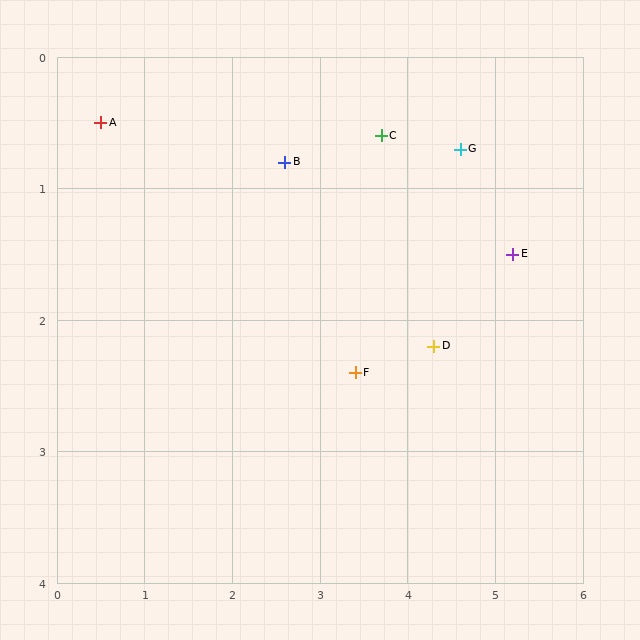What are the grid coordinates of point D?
Point D is at approximately (4.3, 2.2).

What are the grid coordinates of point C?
Point C is at approximately (3.7, 0.6).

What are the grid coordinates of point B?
Point B is at approximately (2.6, 0.8).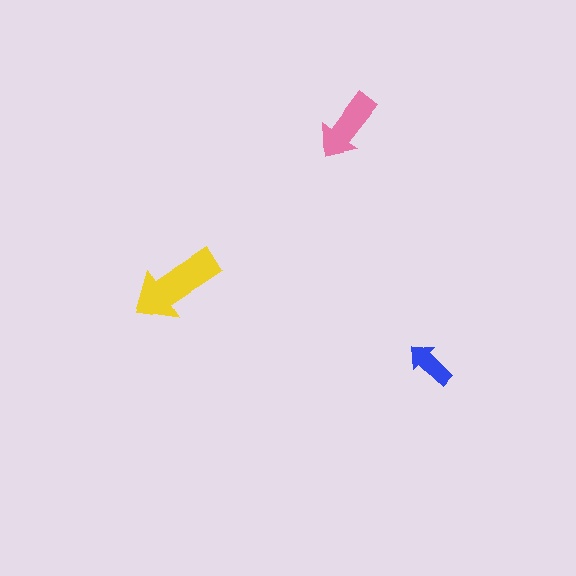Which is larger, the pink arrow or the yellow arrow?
The yellow one.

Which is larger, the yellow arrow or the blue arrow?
The yellow one.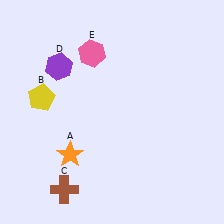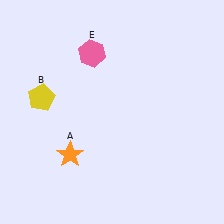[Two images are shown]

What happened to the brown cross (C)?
The brown cross (C) was removed in Image 2. It was in the bottom-left area of Image 1.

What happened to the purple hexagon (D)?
The purple hexagon (D) was removed in Image 2. It was in the top-left area of Image 1.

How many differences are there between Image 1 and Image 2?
There are 2 differences between the two images.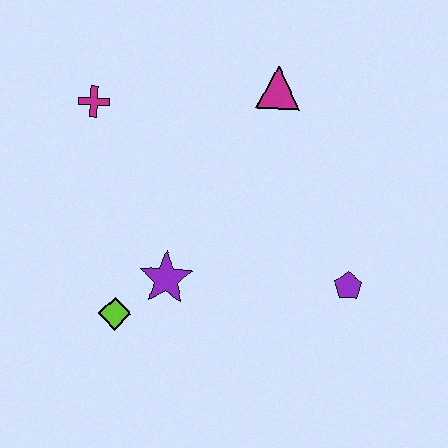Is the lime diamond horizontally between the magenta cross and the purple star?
Yes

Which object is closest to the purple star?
The lime diamond is closest to the purple star.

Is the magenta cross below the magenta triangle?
Yes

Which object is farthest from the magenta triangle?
The lime diamond is farthest from the magenta triangle.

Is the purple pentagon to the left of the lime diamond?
No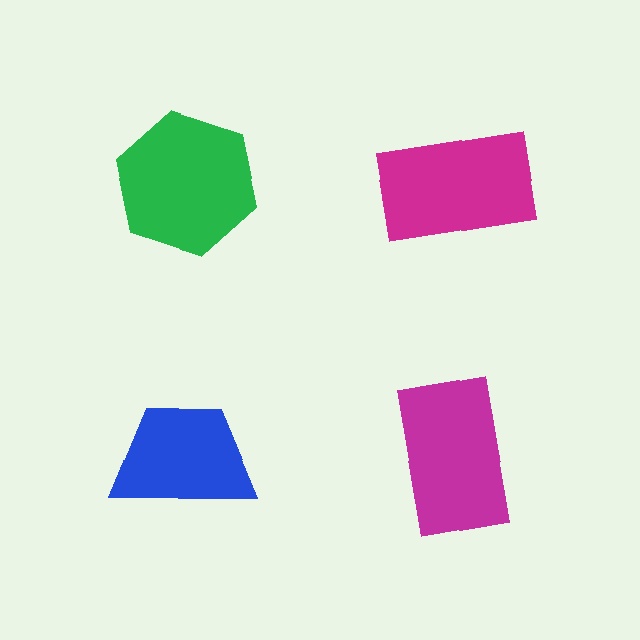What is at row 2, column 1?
A blue trapezoid.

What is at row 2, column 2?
A magenta rectangle.